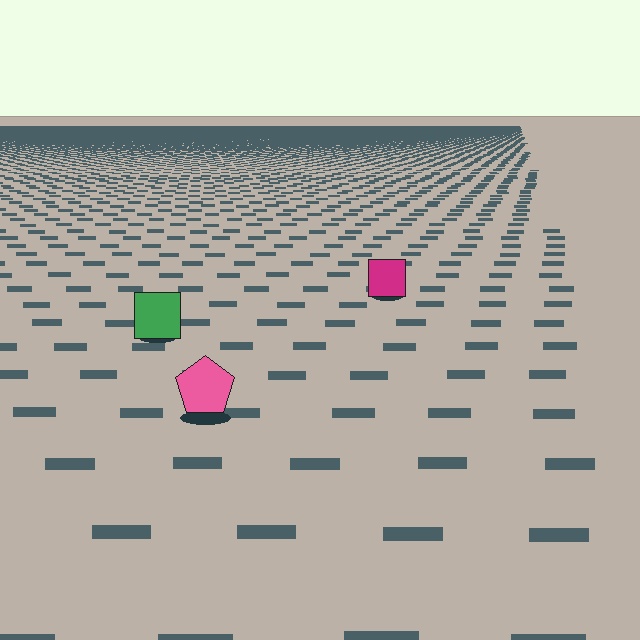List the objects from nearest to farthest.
From nearest to farthest: the pink pentagon, the green square, the magenta square.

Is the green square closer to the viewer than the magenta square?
Yes. The green square is closer — you can tell from the texture gradient: the ground texture is coarser near it.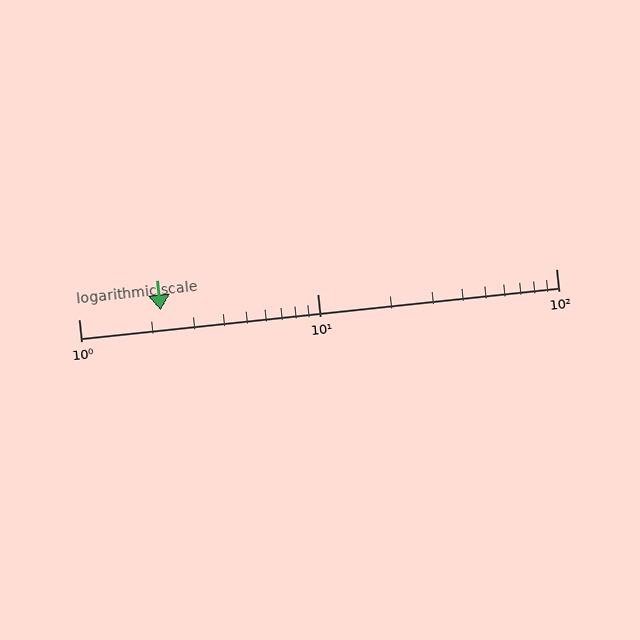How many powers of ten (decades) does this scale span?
The scale spans 2 decades, from 1 to 100.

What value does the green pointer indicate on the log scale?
The pointer indicates approximately 2.2.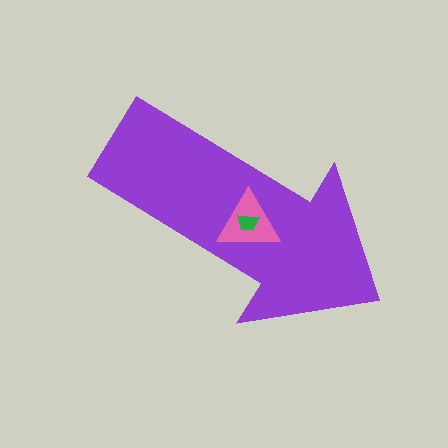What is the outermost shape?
The purple arrow.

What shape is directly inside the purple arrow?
The pink triangle.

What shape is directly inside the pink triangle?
The green trapezoid.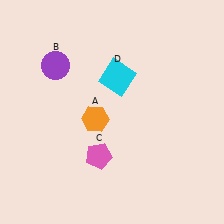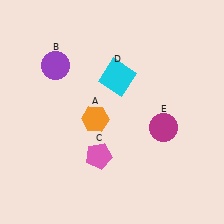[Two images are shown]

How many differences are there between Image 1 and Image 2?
There is 1 difference between the two images.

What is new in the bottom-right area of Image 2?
A magenta circle (E) was added in the bottom-right area of Image 2.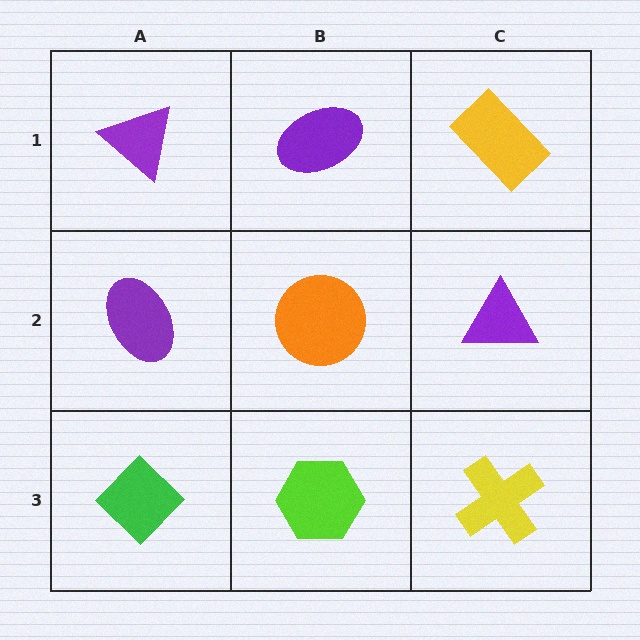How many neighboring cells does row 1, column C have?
2.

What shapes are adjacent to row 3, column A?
A purple ellipse (row 2, column A), a lime hexagon (row 3, column B).